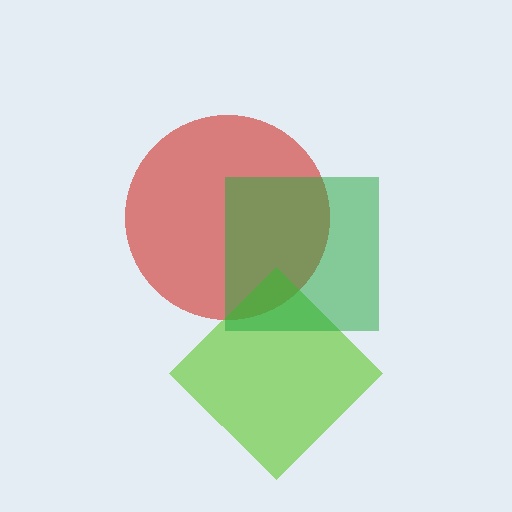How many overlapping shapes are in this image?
There are 3 overlapping shapes in the image.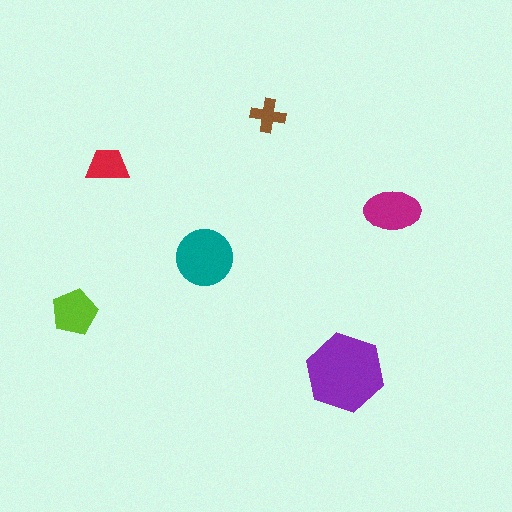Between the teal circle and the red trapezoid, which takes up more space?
The teal circle.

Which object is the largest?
The purple hexagon.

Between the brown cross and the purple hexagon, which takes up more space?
The purple hexagon.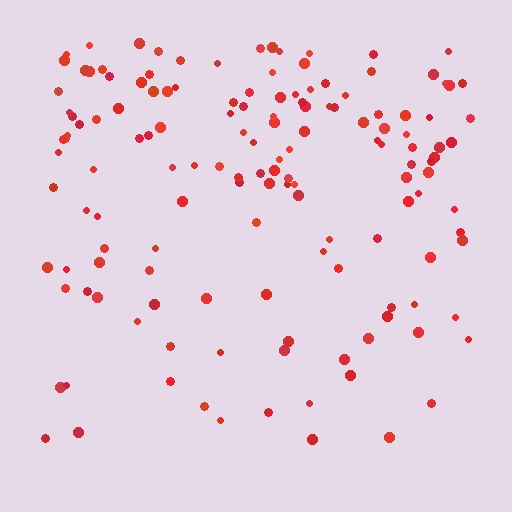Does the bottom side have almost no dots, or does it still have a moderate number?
Still a moderate number, just noticeably fewer than the top.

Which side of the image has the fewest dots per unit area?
The bottom.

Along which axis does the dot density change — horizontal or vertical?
Vertical.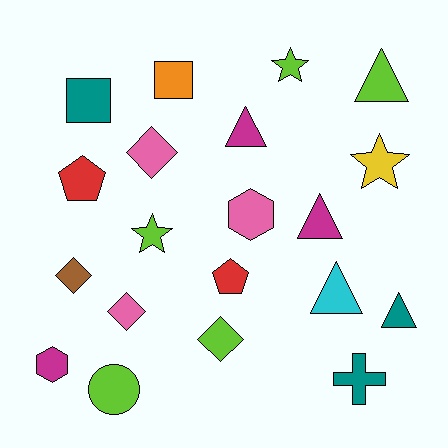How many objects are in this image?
There are 20 objects.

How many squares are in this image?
There are 2 squares.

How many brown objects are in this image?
There is 1 brown object.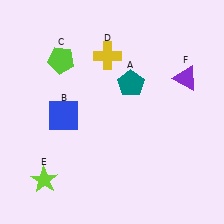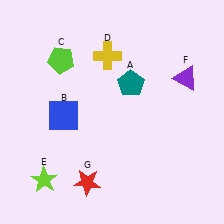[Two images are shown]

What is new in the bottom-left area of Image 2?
A red star (G) was added in the bottom-left area of Image 2.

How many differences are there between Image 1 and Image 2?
There is 1 difference between the two images.